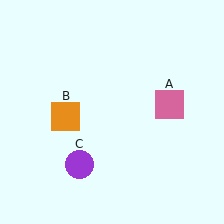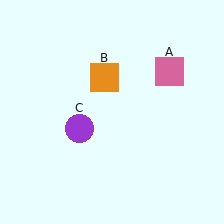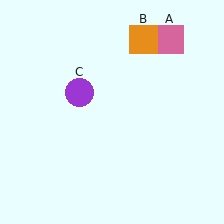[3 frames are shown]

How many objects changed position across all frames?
3 objects changed position: pink square (object A), orange square (object B), purple circle (object C).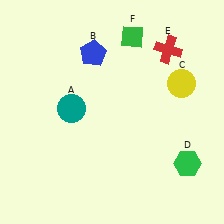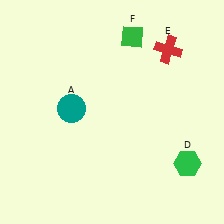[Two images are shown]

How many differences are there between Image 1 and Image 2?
There are 2 differences between the two images.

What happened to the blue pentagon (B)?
The blue pentagon (B) was removed in Image 2. It was in the top-left area of Image 1.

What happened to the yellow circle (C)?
The yellow circle (C) was removed in Image 2. It was in the top-right area of Image 1.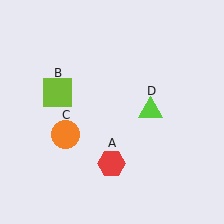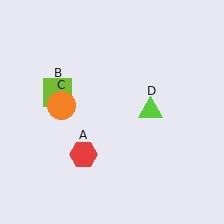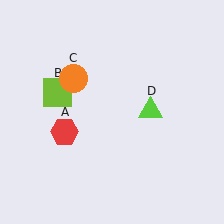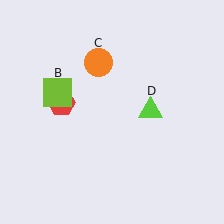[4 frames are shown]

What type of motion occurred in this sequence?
The red hexagon (object A), orange circle (object C) rotated clockwise around the center of the scene.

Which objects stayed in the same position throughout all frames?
Lime square (object B) and lime triangle (object D) remained stationary.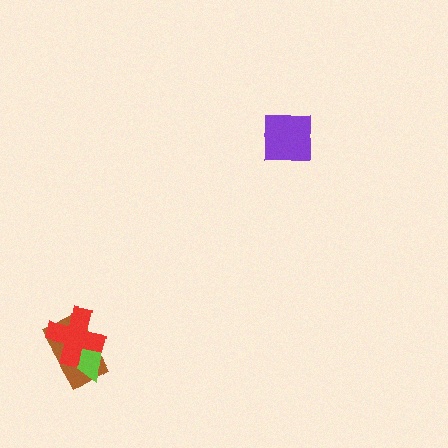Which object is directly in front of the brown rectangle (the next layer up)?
The lime triangle is directly in front of the brown rectangle.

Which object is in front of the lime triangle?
The red cross is in front of the lime triangle.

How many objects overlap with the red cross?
2 objects overlap with the red cross.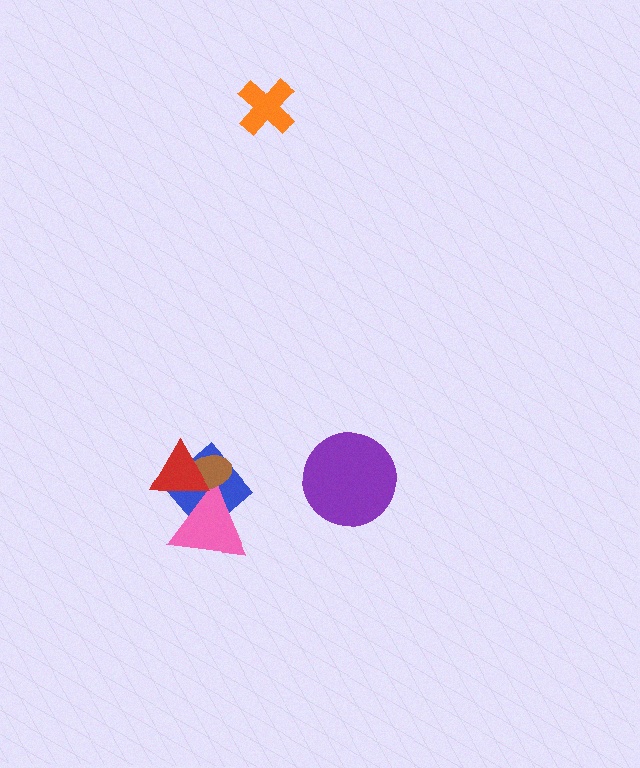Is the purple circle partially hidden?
No, no other shape covers it.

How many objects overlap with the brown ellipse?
3 objects overlap with the brown ellipse.